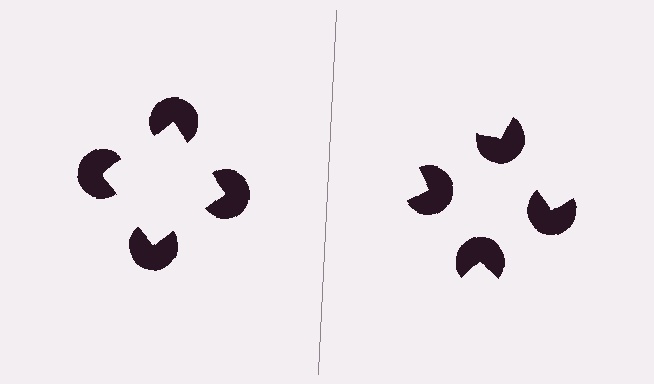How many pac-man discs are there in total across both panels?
8 — 4 on each side.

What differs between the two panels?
The pac-man discs are positioned identically on both sides; only the wedge orientations differ. On the left they align to a square; on the right they are misaligned.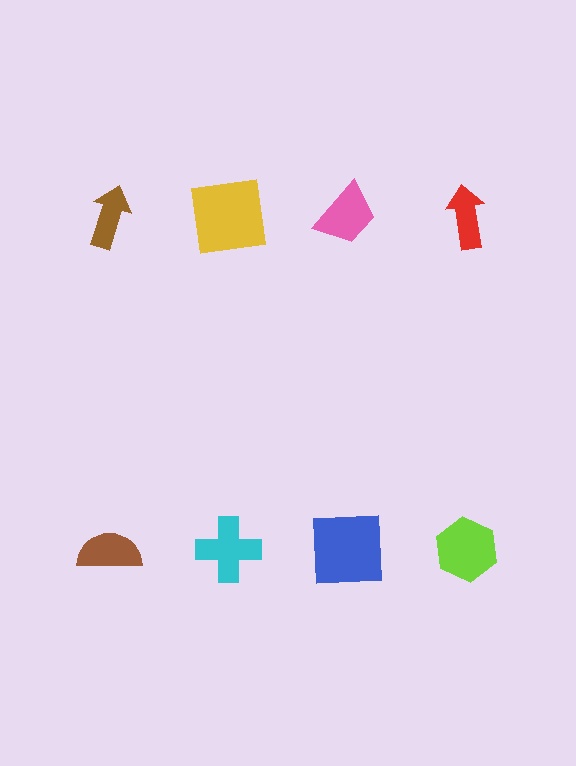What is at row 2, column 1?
A brown semicircle.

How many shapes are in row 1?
4 shapes.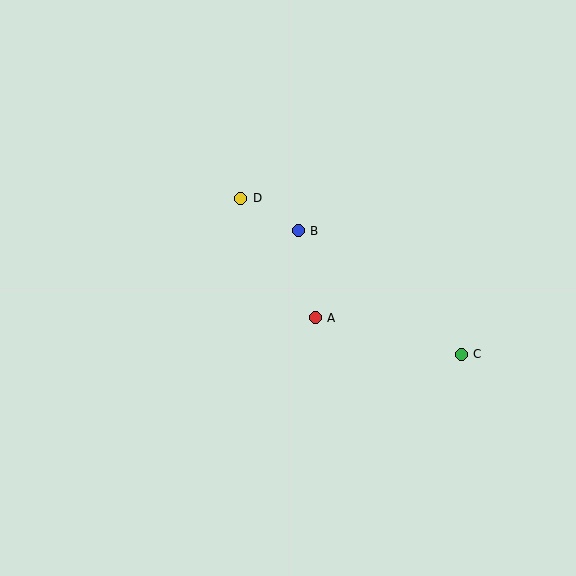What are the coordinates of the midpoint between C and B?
The midpoint between C and B is at (380, 292).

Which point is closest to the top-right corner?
Point B is closest to the top-right corner.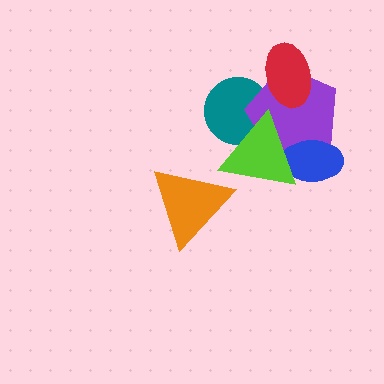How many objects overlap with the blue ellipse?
2 objects overlap with the blue ellipse.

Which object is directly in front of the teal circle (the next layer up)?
The purple pentagon is directly in front of the teal circle.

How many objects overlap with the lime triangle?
3 objects overlap with the lime triangle.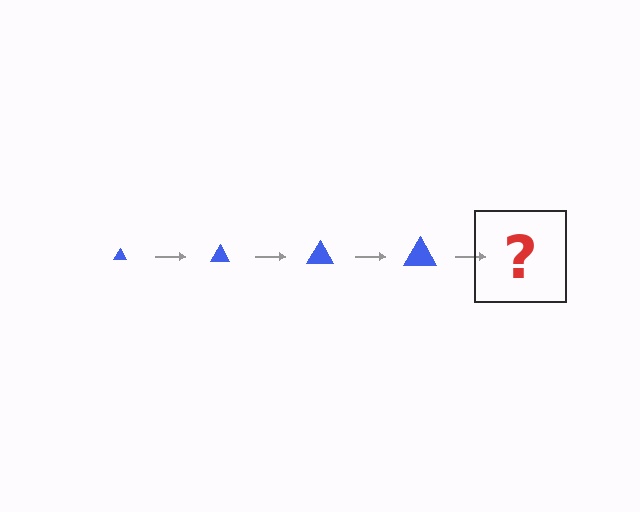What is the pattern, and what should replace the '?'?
The pattern is that the triangle gets progressively larger each step. The '?' should be a blue triangle, larger than the previous one.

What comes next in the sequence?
The next element should be a blue triangle, larger than the previous one.